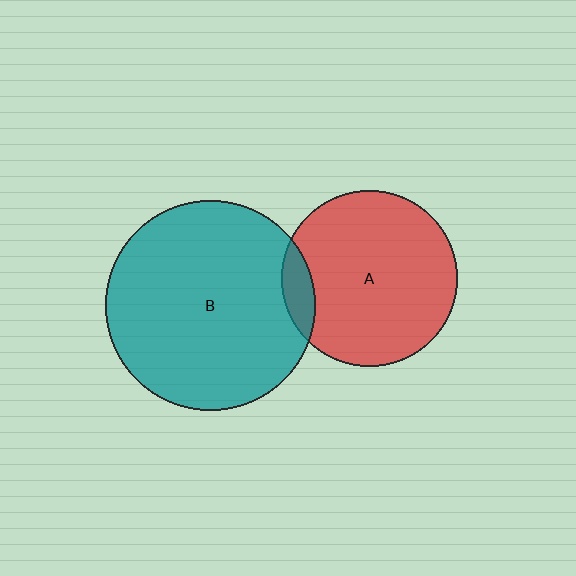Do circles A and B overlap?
Yes.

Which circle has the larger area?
Circle B (teal).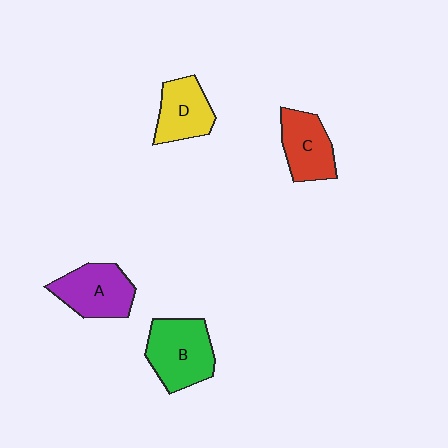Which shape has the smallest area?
Shape D (yellow).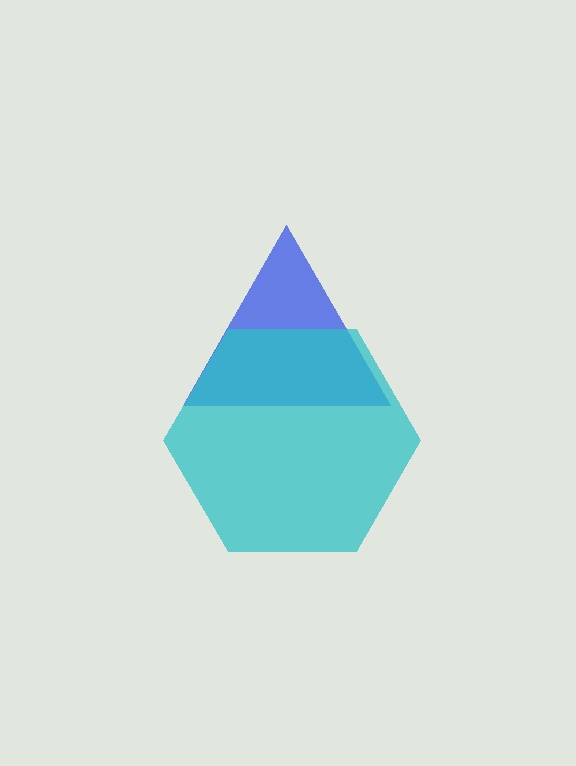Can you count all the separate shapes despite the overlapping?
Yes, there are 2 separate shapes.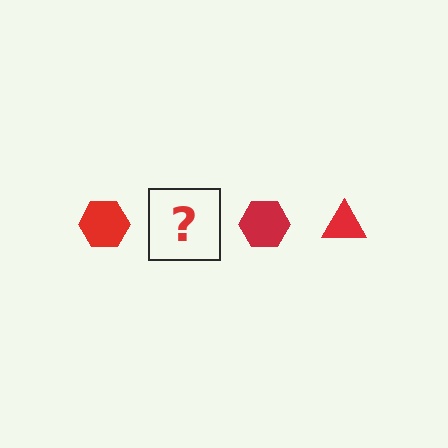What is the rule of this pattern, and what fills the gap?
The rule is that the pattern cycles through hexagon, triangle shapes in red. The gap should be filled with a red triangle.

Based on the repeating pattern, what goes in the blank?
The blank should be a red triangle.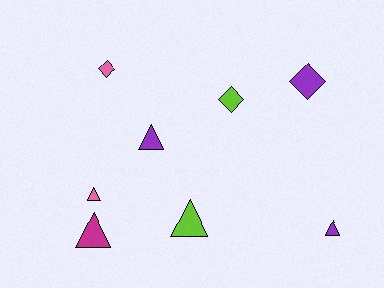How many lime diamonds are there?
There is 1 lime diamond.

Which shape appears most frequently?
Triangle, with 5 objects.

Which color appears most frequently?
Purple, with 3 objects.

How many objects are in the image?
There are 8 objects.